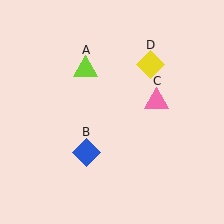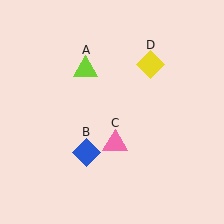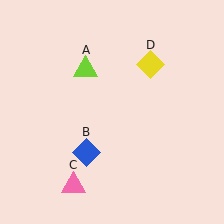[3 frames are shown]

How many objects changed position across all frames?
1 object changed position: pink triangle (object C).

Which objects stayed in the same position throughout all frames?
Lime triangle (object A) and blue diamond (object B) and yellow diamond (object D) remained stationary.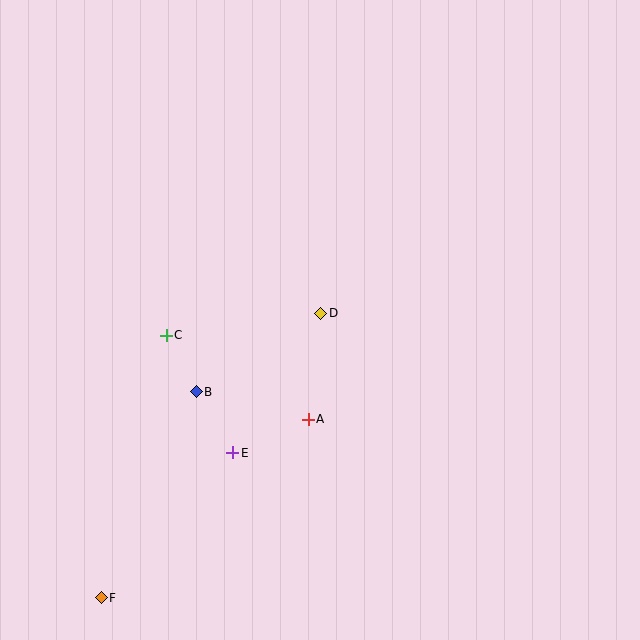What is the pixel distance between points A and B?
The distance between A and B is 115 pixels.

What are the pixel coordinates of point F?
Point F is at (101, 598).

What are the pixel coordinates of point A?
Point A is at (308, 419).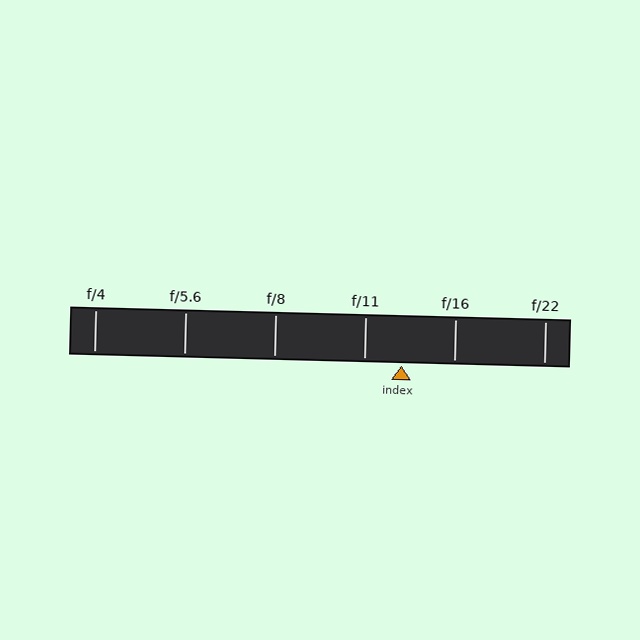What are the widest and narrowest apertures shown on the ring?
The widest aperture shown is f/4 and the narrowest is f/22.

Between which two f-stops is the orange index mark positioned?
The index mark is between f/11 and f/16.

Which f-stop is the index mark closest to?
The index mark is closest to f/11.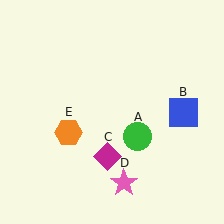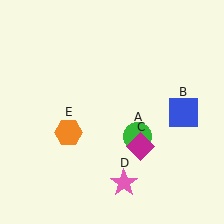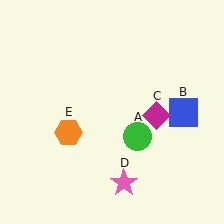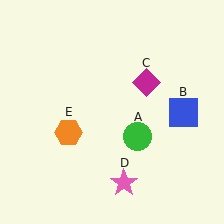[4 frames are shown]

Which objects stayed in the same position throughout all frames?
Green circle (object A) and blue square (object B) and pink star (object D) and orange hexagon (object E) remained stationary.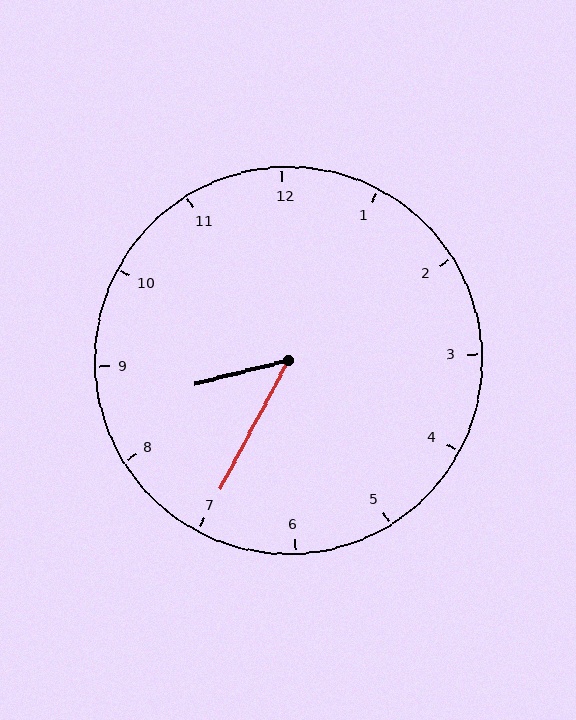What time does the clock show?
8:35.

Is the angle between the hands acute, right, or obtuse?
It is acute.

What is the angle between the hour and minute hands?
Approximately 48 degrees.